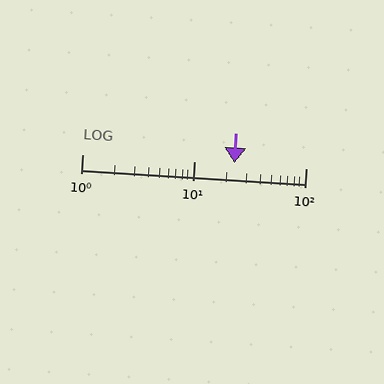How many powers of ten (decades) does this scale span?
The scale spans 2 decades, from 1 to 100.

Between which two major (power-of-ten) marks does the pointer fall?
The pointer is between 10 and 100.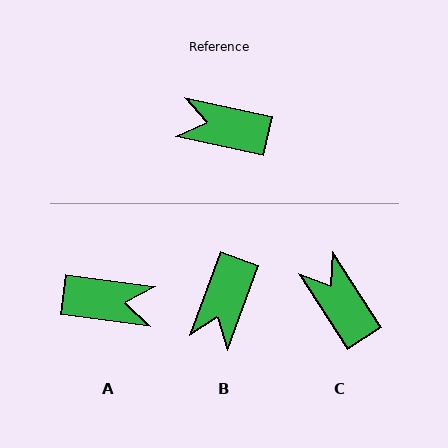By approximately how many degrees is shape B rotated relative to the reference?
Approximately 82 degrees counter-clockwise.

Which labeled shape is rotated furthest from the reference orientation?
A, about 175 degrees away.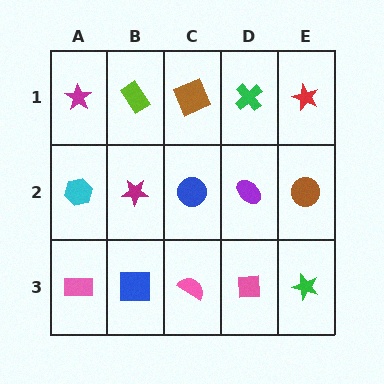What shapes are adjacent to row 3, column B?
A magenta star (row 2, column B), a pink rectangle (row 3, column A), a pink semicircle (row 3, column C).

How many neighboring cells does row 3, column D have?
3.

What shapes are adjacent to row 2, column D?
A green cross (row 1, column D), a pink square (row 3, column D), a blue circle (row 2, column C), a brown circle (row 2, column E).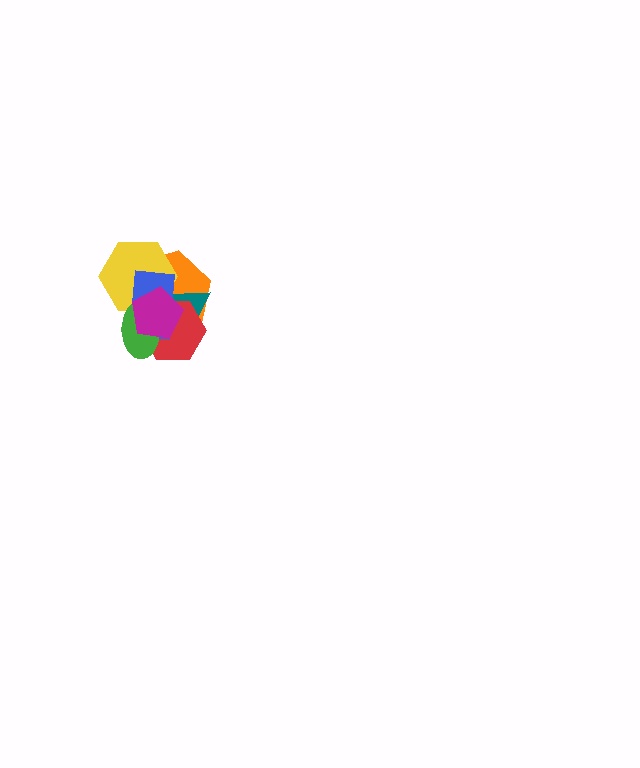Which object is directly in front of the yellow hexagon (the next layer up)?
The teal triangle is directly in front of the yellow hexagon.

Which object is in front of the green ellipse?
The magenta pentagon is in front of the green ellipse.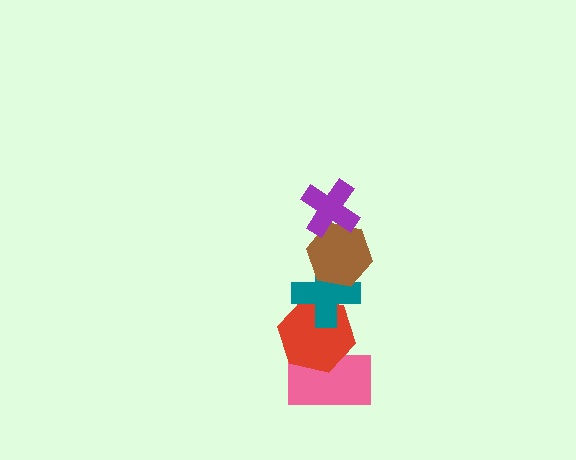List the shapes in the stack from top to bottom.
From top to bottom: the purple cross, the brown hexagon, the teal cross, the red hexagon, the pink rectangle.